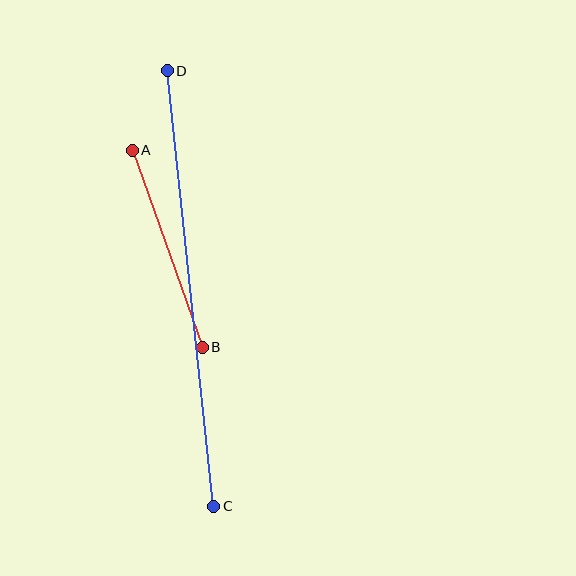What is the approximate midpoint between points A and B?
The midpoint is at approximately (167, 249) pixels.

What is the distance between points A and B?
The distance is approximately 209 pixels.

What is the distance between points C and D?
The distance is approximately 438 pixels.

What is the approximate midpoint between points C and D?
The midpoint is at approximately (191, 289) pixels.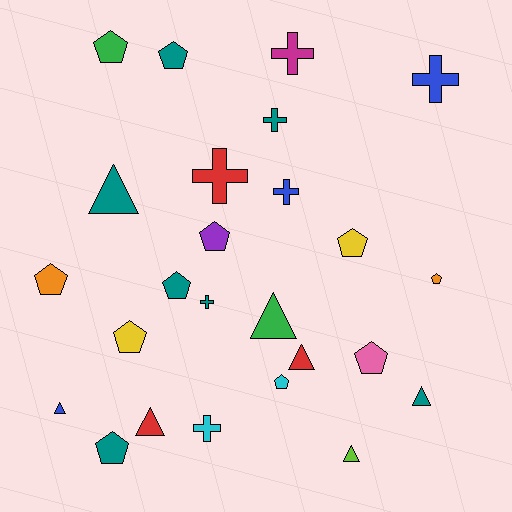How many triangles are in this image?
There are 7 triangles.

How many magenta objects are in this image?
There is 1 magenta object.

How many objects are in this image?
There are 25 objects.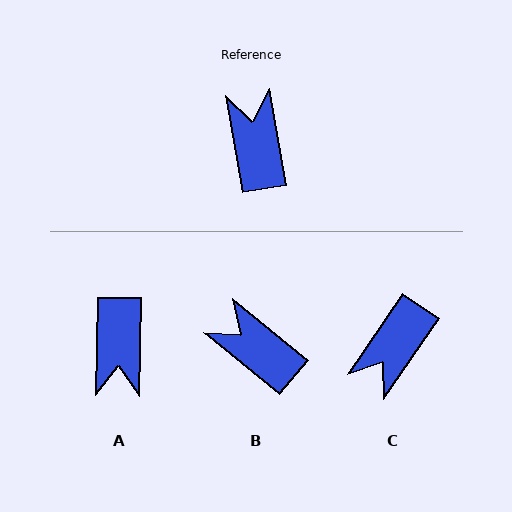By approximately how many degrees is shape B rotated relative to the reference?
Approximately 41 degrees counter-clockwise.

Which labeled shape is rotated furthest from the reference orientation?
A, about 169 degrees away.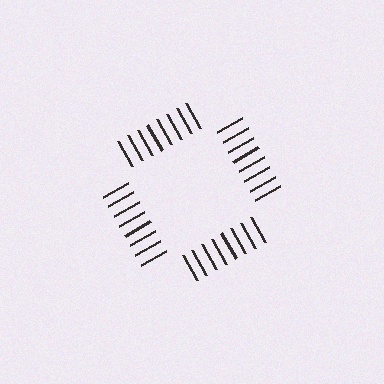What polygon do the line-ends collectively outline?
An illusory square — the line segments terminate on its edges but no continuous stroke is drawn.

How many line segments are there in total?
32 — 8 along each of the 4 edges.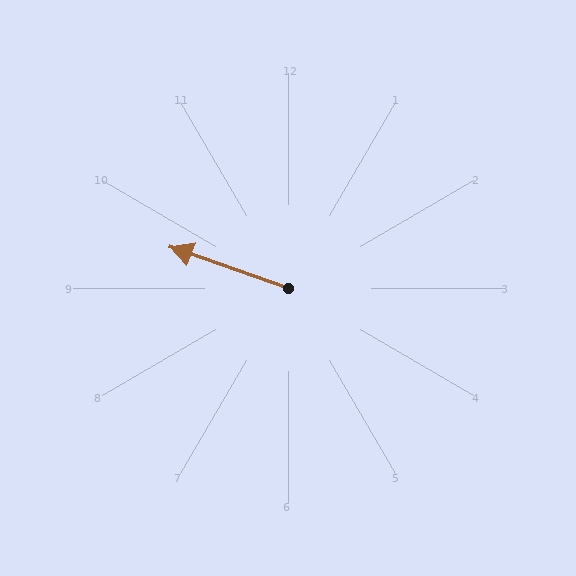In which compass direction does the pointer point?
West.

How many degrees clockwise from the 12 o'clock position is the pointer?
Approximately 289 degrees.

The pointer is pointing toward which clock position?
Roughly 10 o'clock.